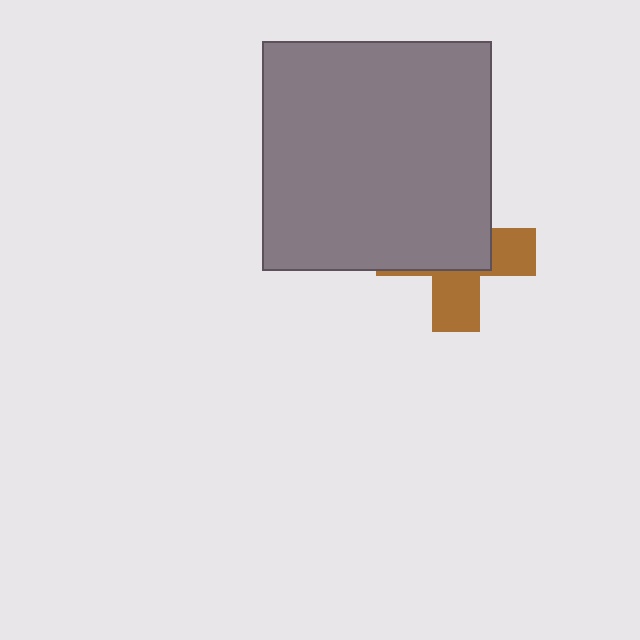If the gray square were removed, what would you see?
You would see the complete brown cross.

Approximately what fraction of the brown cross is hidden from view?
Roughly 60% of the brown cross is hidden behind the gray square.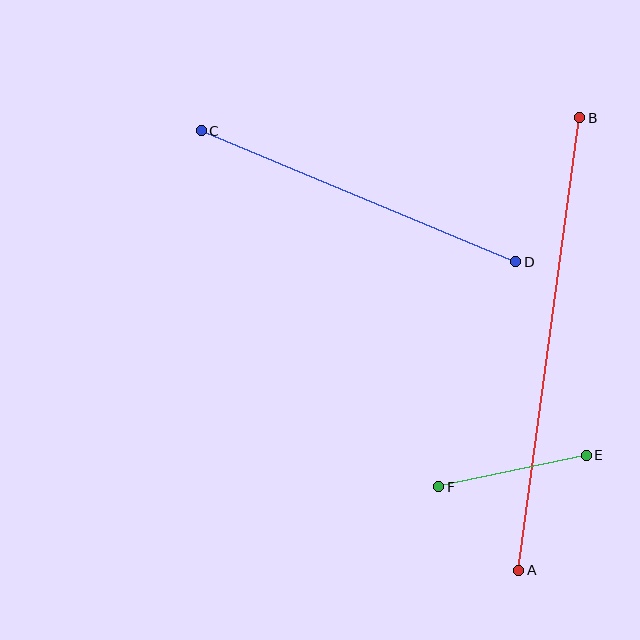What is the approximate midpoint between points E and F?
The midpoint is at approximately (512, 471) pixels.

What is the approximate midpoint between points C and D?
The midpoint is at approximately (358, 196) pixels.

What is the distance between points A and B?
The distance is approximately 456 pixels.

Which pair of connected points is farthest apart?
Points A and B are farthest apart.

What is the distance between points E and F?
The distance is approximately 151 pixels.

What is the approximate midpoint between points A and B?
The midpoint is at approximately (549, 344) pixels.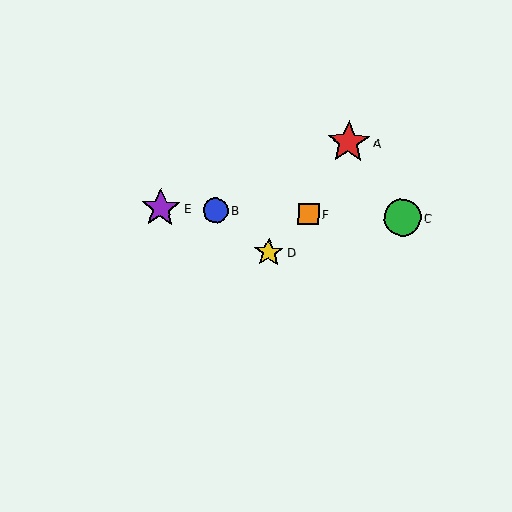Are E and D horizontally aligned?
No, E is at y≈208 and D is at y≈252.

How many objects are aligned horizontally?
4 objects (B, C, E, F) are aligned horizontally.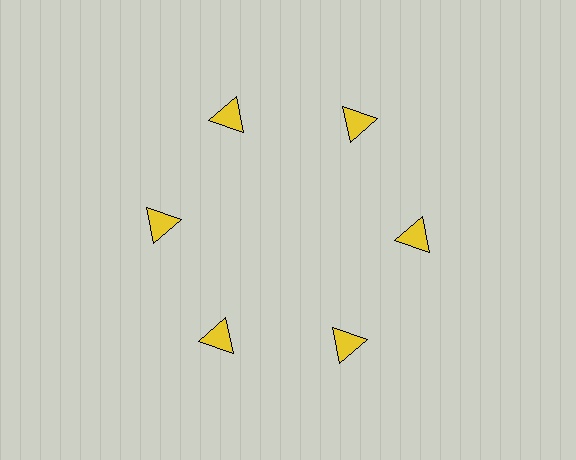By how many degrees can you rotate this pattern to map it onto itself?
The pattern maps onto itself every 60 degrees of rotation.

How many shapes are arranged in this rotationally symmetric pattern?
There are 6 shapes, arranged in 6 groups of 1.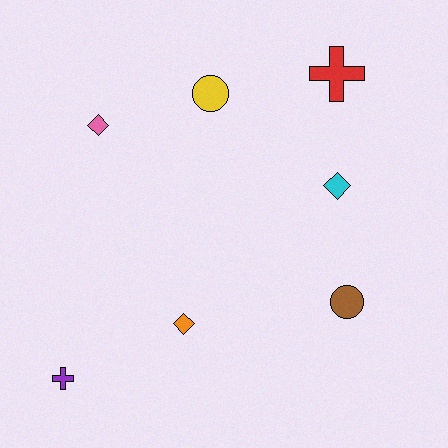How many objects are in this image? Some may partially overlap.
There are 7 objects.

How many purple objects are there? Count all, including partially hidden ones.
There is 1 purple object.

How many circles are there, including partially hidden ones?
There are 2 circles.